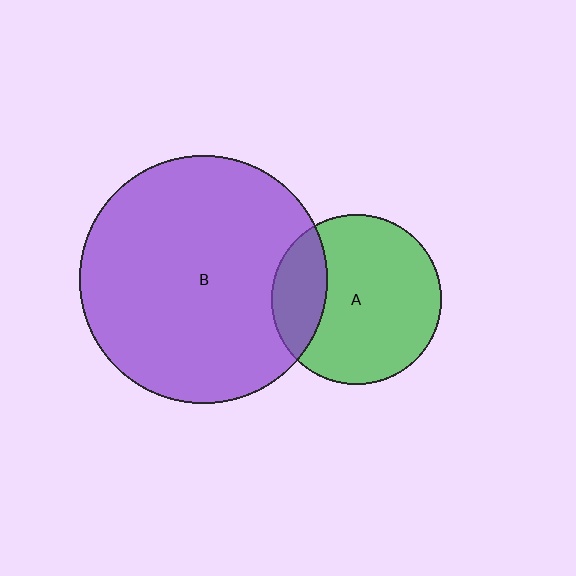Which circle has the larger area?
Circle B (purple).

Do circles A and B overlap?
Yes.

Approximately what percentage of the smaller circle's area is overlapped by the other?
Approximately 25%.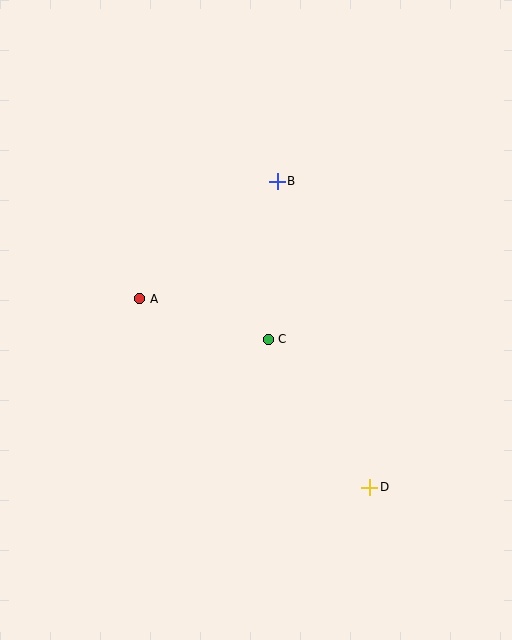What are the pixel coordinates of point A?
Point A is at (140, 299).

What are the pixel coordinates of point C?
Point C is at (268, 339).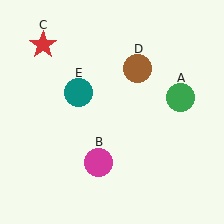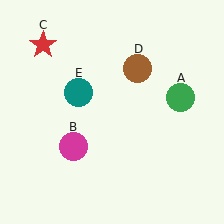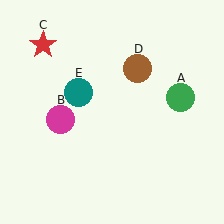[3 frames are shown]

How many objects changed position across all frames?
1 object changed position: magenta circle (object B).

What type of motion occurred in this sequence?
The magenta circle (object B) rotated clockwise around the center of the scene.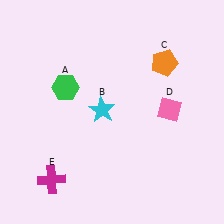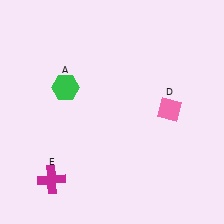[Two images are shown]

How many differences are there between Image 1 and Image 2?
There are 2 differences between the two images.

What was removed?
The cyan star (B), the orange pentagon (C) were removed in Image 2.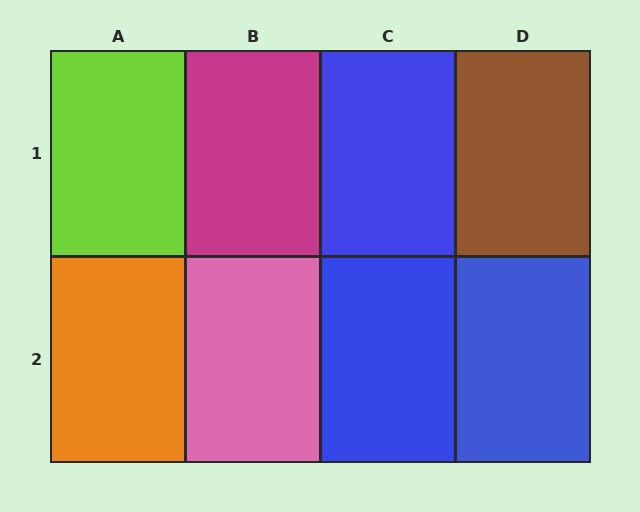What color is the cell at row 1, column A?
Lime.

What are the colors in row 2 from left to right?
Orange, pink, blue, blue.